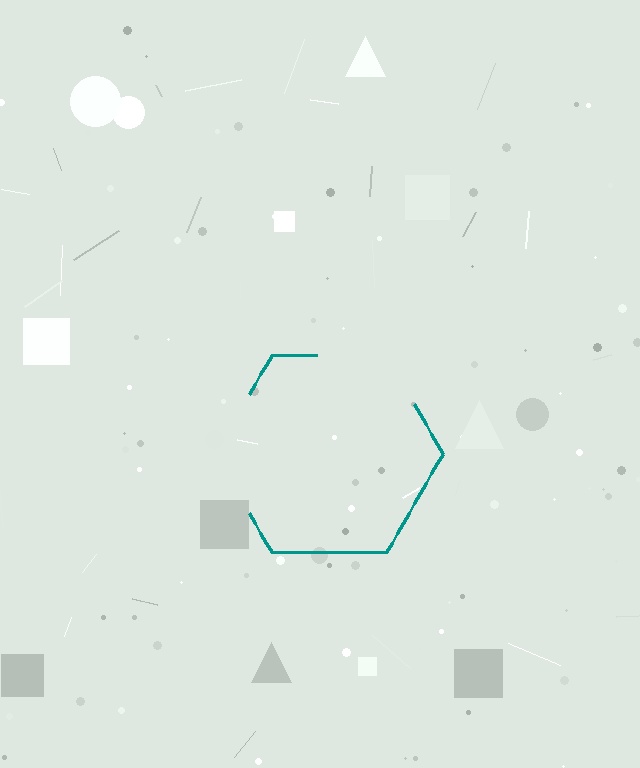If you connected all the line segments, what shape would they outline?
They would outline a hexagon.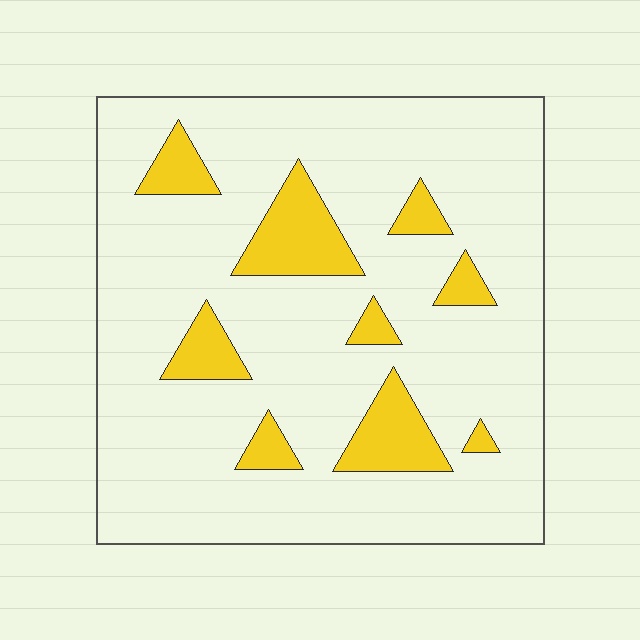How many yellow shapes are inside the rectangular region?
9.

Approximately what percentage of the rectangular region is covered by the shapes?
Approximately 15%.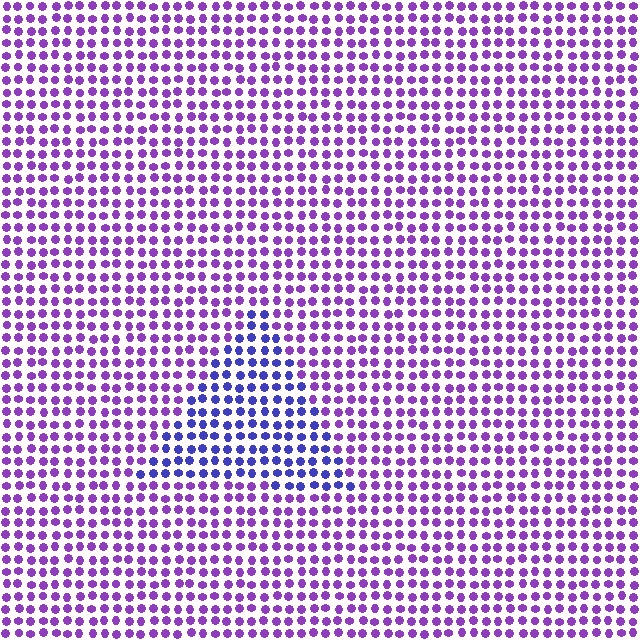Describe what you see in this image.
The image is filled with small purple elements in a uniform arrangement. A triangle-shaped region is visible where the elements are tinted to a slightly different hue, forming a subtle color boundary.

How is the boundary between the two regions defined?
The boundary is defined purely by a slight shift in hue (about 37 degrees). Spacing, size, and orientation are identical on both sides.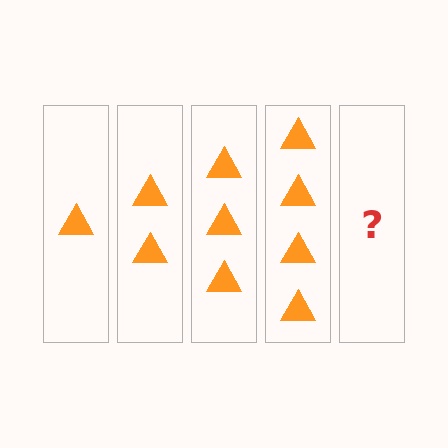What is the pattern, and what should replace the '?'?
The pattern is that each step adds one more triangle. The '?' should be 5 triangles.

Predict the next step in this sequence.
The next step is 5 triangles.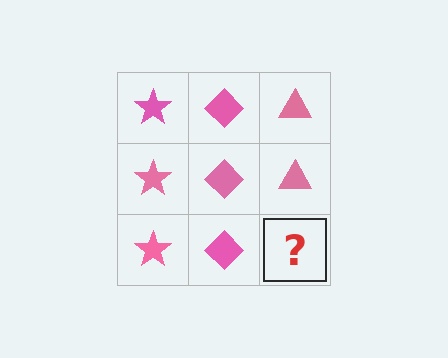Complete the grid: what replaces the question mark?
The question mark should be replaced with a pink triangle.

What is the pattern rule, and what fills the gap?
The rule is that each column has a consistent shape. The gap should be filled with a pink triangle.